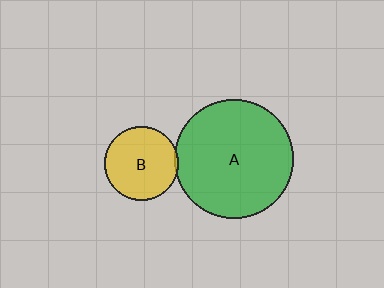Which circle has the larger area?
Circle A (green).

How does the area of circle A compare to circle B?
Approximately 2.6 times.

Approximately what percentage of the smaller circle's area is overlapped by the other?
Approximately 5%.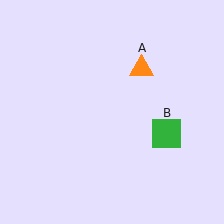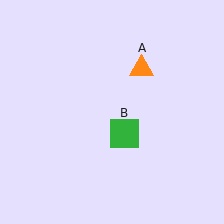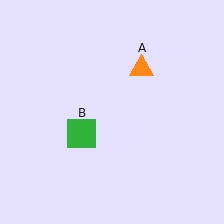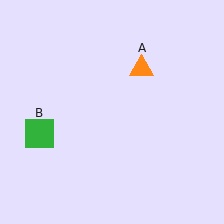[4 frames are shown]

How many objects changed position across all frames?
1 object changed position: green square (object B).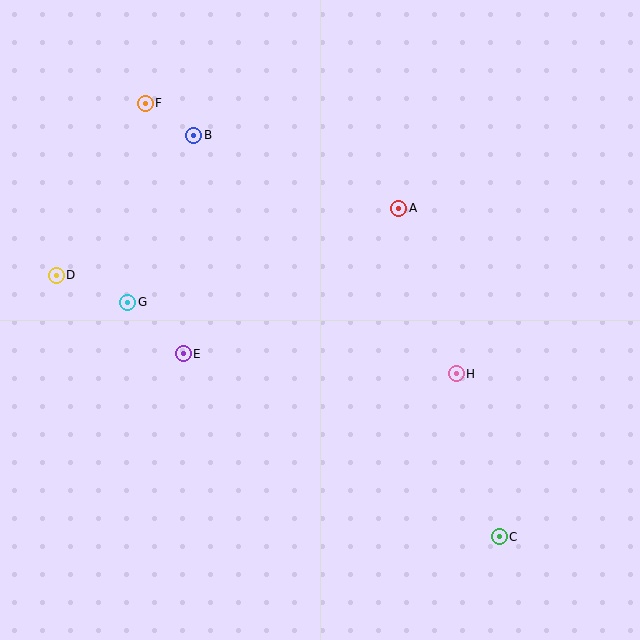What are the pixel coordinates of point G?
Point G is at (128, 302).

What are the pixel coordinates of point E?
Point E is at (183, 354).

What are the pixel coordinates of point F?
Point F is at (145, 103).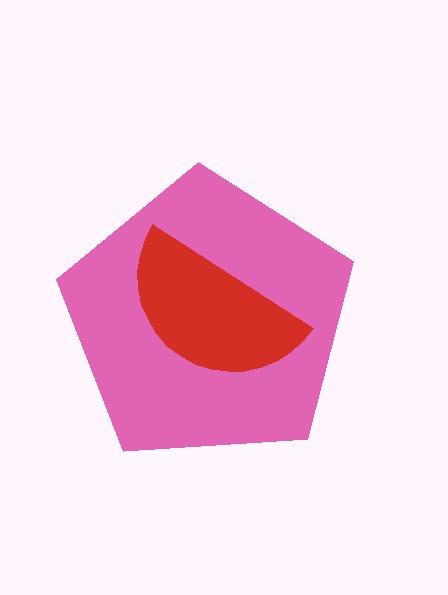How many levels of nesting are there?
2.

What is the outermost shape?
The pink pentagon.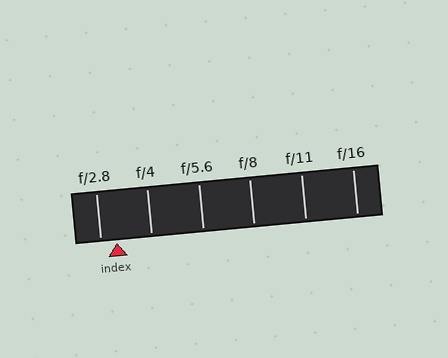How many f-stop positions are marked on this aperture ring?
There are 6 f-stop positions marked.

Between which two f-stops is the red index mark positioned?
The index mark is between f/2.8 and f/4.